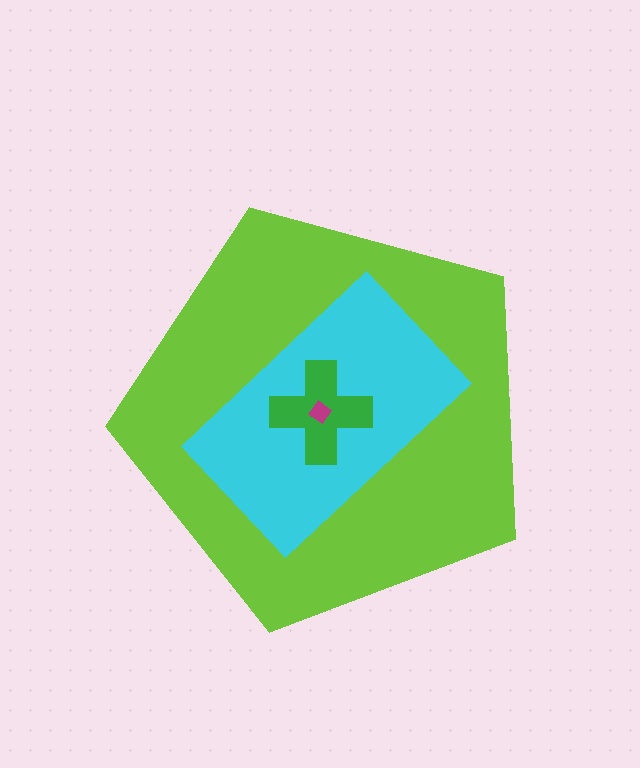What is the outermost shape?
The lime pentagon.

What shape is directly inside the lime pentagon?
The cyan rectangle.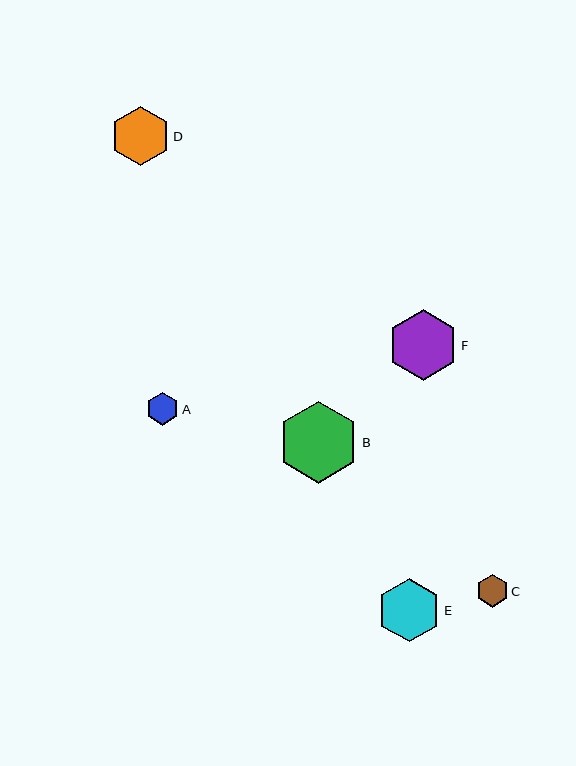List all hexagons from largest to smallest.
From largest to smallest: B, F, E, D, A, C.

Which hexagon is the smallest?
Hexagon C is the smallest with a size of approximately 32 pixels.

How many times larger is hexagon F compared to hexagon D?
Hexagon F is approximately 1.2 times the size of hexagon D.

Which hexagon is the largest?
Hexagon B is the largest with a size of approximately 82 pixels.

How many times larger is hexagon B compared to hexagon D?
Hexagon B is approximately 1.4 times the size of hexagon D.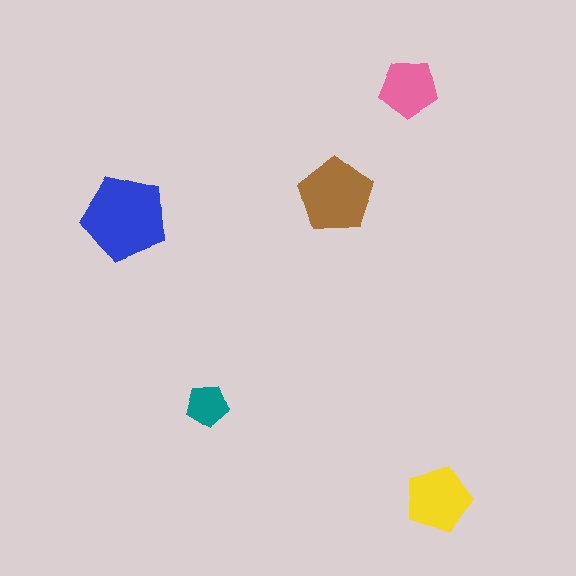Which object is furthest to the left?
The blue pentagon is leftmost.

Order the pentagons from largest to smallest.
the blue one, the brown one, the yellow one, the pink one, the teal one.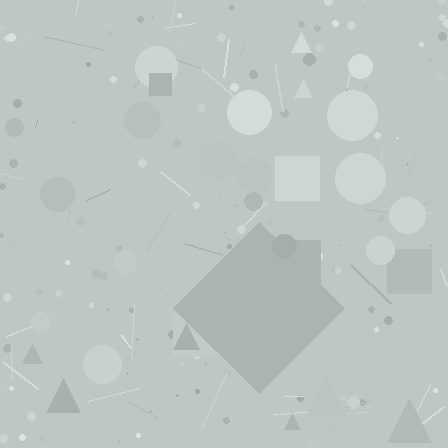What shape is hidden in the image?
A diamond is hidden in the image.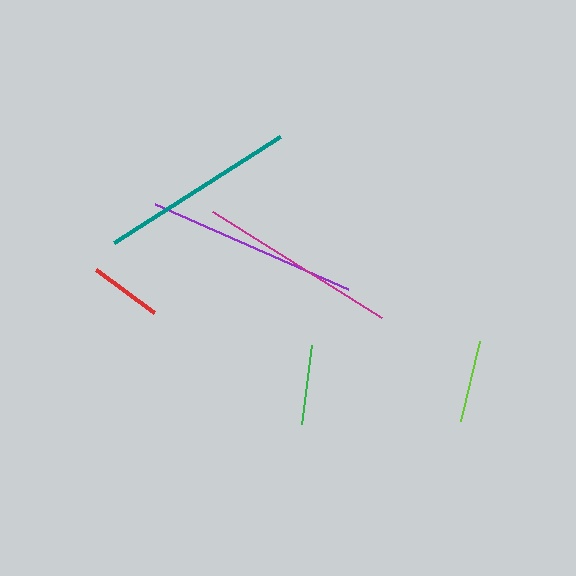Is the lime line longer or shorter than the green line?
The lime line is longer than the green line.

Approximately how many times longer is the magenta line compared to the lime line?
The magenta line is approximately 2.4 times the length of the lime line.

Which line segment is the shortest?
The red line is the shortest at approximately 73 pixels.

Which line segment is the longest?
The purple line is the longest at approximately 212 pixels.